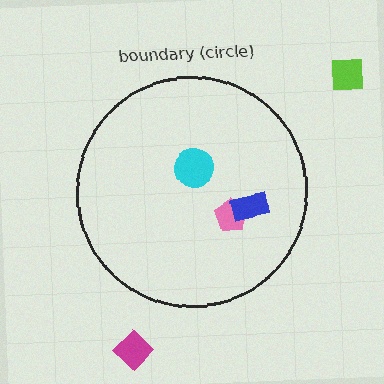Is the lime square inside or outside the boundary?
Outside.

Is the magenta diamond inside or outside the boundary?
Outside.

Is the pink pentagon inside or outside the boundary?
Inside.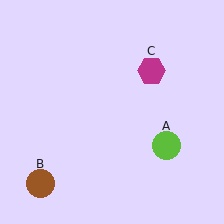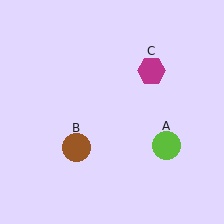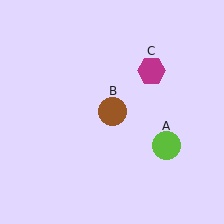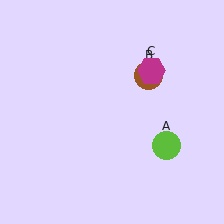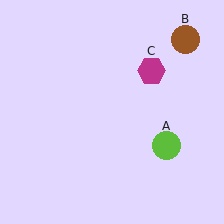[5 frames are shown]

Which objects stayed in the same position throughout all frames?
Lime circle (object A) and magenta hexagon (object C) remained stationary.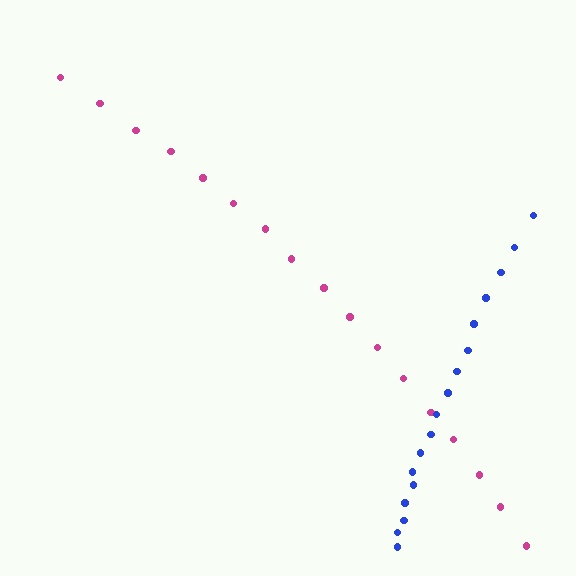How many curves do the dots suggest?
There are 2 distinct paths.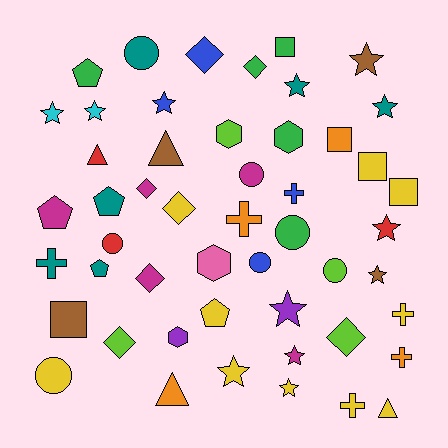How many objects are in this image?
There are 50 objects.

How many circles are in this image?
There are 7 circles.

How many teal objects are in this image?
There are 6 teal objects.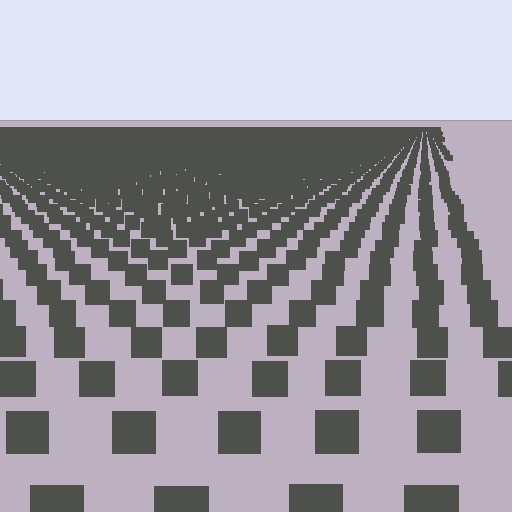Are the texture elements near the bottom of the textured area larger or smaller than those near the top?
Larger. Near the bottom, elements are closer to the viewer and appear at a bigger on-screen size.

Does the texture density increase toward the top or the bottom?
Density increases toward the top.